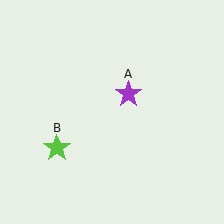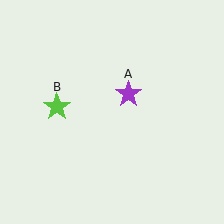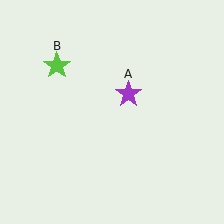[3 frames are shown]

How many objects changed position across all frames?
1 object changed position: lime star (object B).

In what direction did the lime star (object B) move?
The lime star (object B) moved up.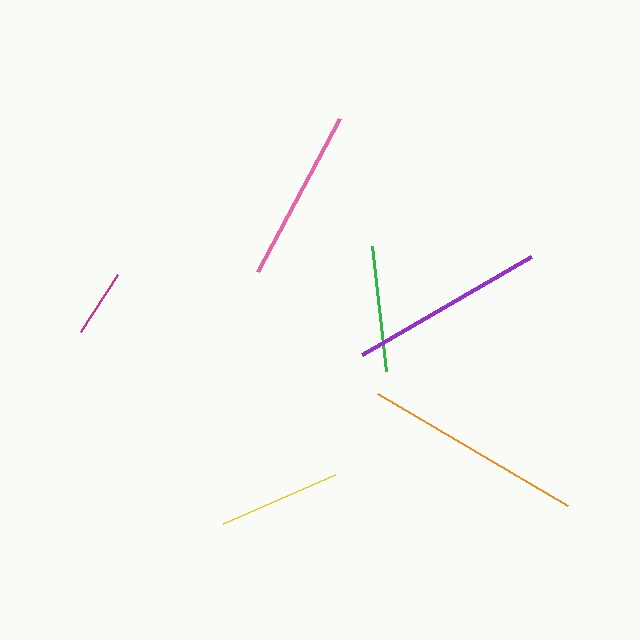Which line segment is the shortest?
The magenta line is the shortest at approximately 68 pixels.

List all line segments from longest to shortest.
From longest to shortest: orange, purple, pink, green, yellow, magenta.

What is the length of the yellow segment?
The yellow segment is approximately 122 pixels long.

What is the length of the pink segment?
The pink segment is approximately 173 pixels long.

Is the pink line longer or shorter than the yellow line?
The pink line is longer than the yellow line.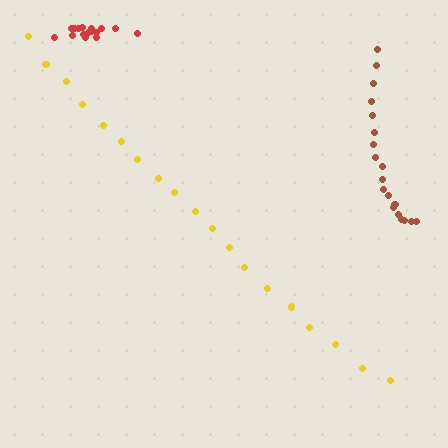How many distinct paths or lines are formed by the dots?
There are 3 distinct paths.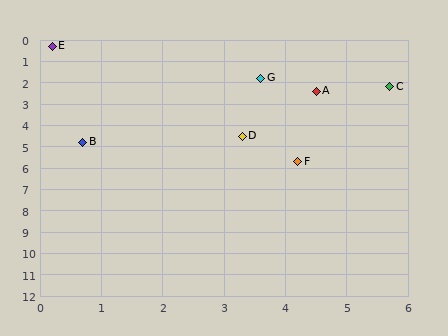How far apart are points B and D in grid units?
Points B and D are about 2.6 grid units apart.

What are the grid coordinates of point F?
Point F is at approximately (4.2, 5.7).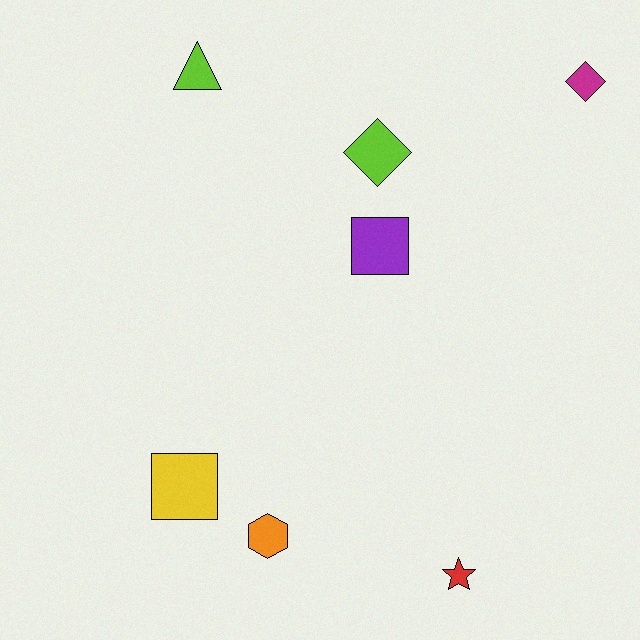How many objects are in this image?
There are 7 objects.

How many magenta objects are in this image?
There is 1 magenta object.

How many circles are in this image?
There are no circles.